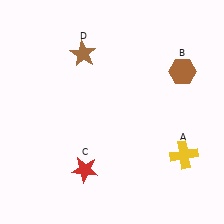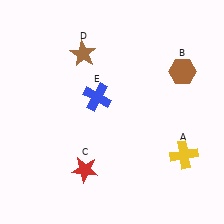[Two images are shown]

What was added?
A blue cross (E) was added in Image 2.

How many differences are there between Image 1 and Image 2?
There is 1 difference between the two images.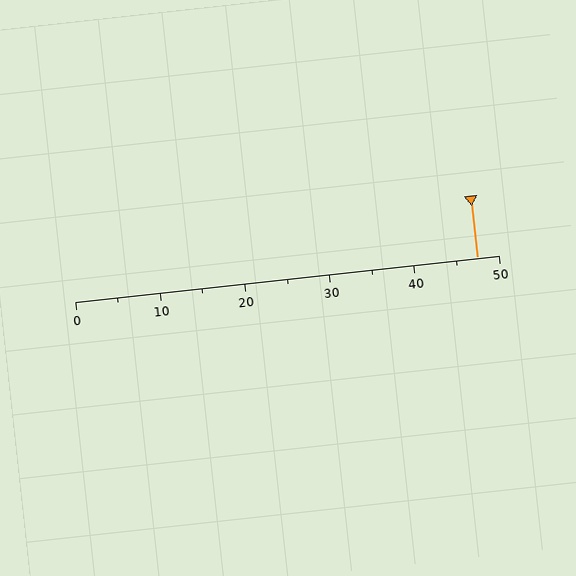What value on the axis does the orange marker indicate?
The marker indicates approximately 47.5.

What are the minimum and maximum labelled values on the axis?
The axis runs from 0 to 50.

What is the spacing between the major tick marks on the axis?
The major ticks are spaced 10 apart.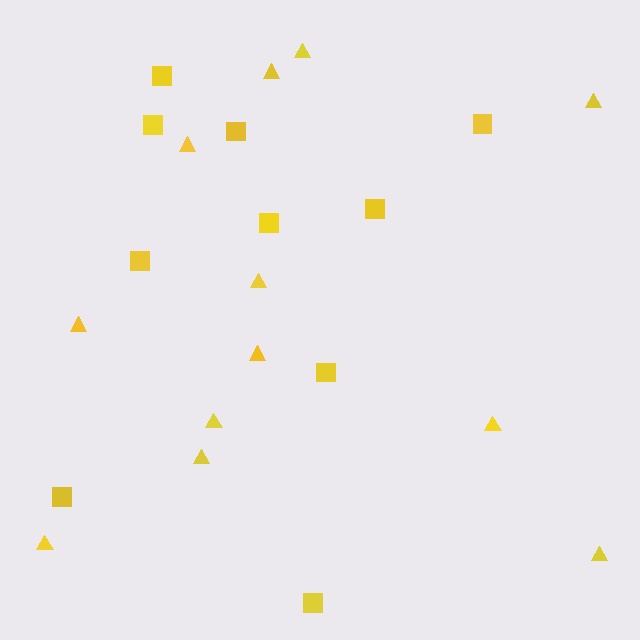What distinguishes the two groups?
There are 2 groups: one group of triangles (12) and one group of squares (10).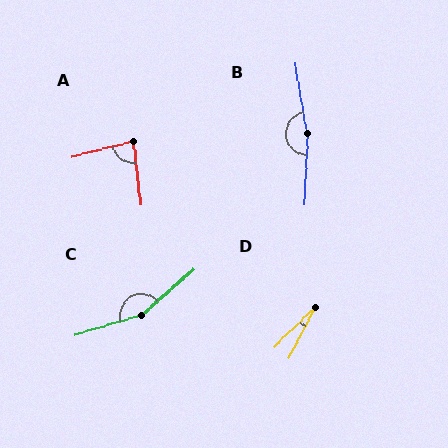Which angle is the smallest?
D, at approximately 19 degrees.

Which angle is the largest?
B, at approximately 168 degrees.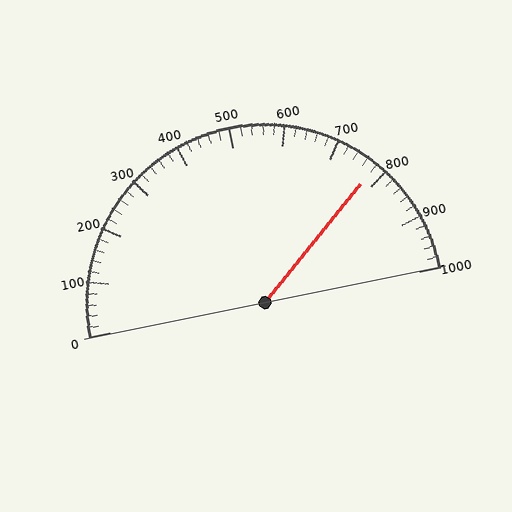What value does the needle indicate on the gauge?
The needle indicates approximately 780.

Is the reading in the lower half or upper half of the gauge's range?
The reading is in the upper half of the range (0 to 1000).